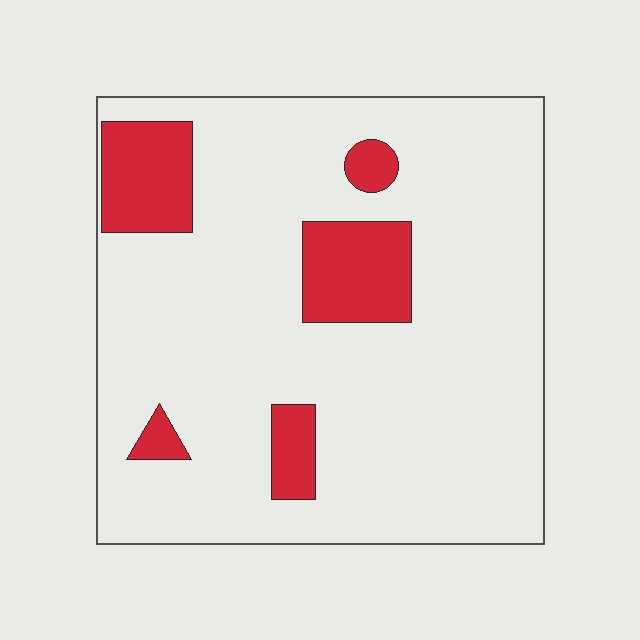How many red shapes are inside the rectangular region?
5.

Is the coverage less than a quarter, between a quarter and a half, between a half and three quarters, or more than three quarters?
Less than a quarter.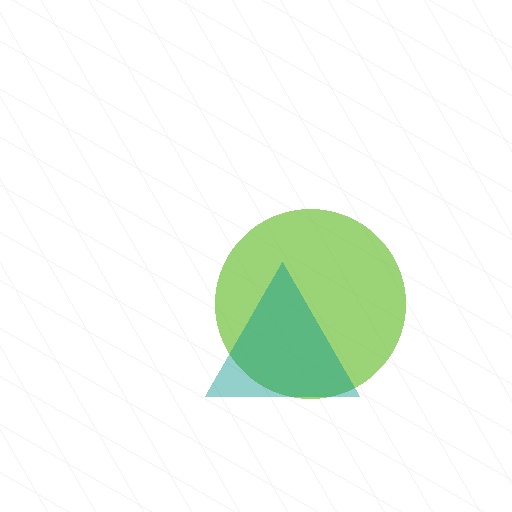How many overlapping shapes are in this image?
There are 2 overlapping shapes in the image.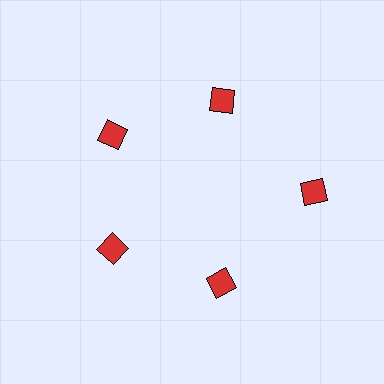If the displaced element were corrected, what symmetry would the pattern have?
It would have 5-fold rotational symmetry — the pattern would map onto itself every 72 degrees.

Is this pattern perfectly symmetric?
No. The 5 red squares are arranged in a ring, but one element near the 3 o'clock position is pushed outward from the center, breaking the 5-fold rotational symmetry.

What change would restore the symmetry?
The symmetry would be restored by moving it inward, back onto the ring so that all 5 squares sit at equal angles and equal distance from the center.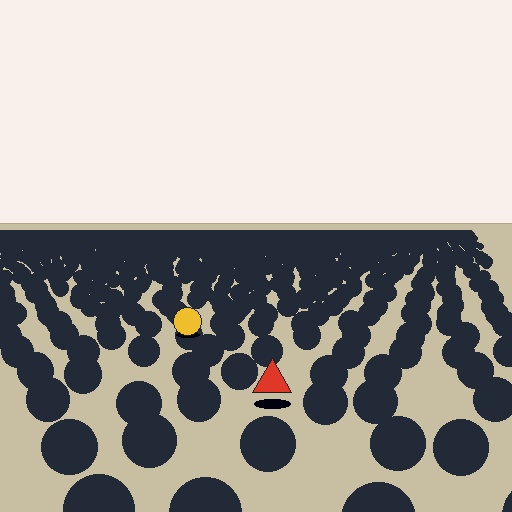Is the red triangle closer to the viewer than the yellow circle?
Yes. The red triangle is closer — you can tell from the texture gradient: the ground texture is coarser near it.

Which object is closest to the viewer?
The red triangle is closest. The texture marks near it are larger and more spread out.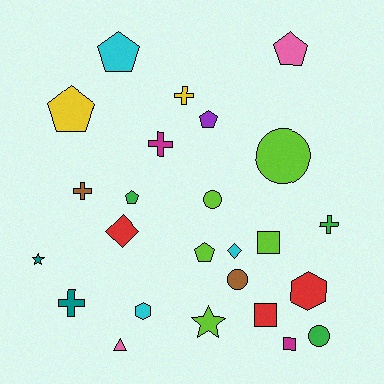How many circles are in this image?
There are 4 circles.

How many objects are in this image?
There are 25 objects.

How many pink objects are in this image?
There are 2 pink objects.